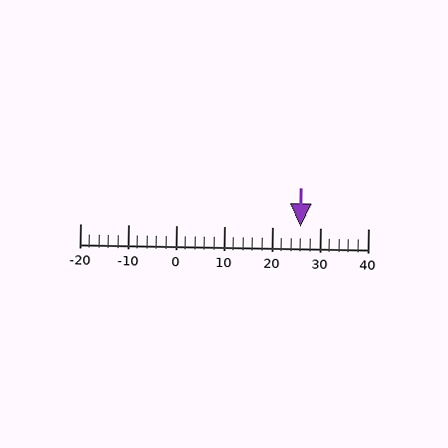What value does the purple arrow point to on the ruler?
The purple arrow points to approximately 26.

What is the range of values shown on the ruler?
The ruler shows values from -20 to 40.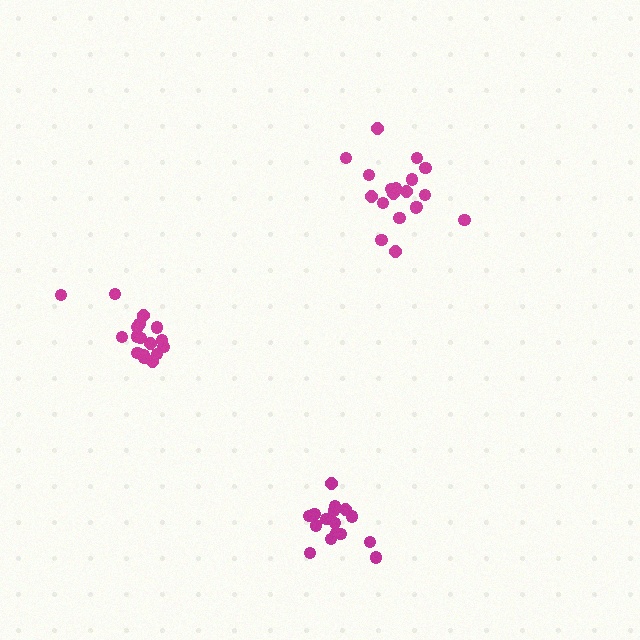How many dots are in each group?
Group 1: 17 dots, Group 2: 16 dots, Group 3: 19 dots (52 total).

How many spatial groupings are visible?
There are 3 spatial groupings.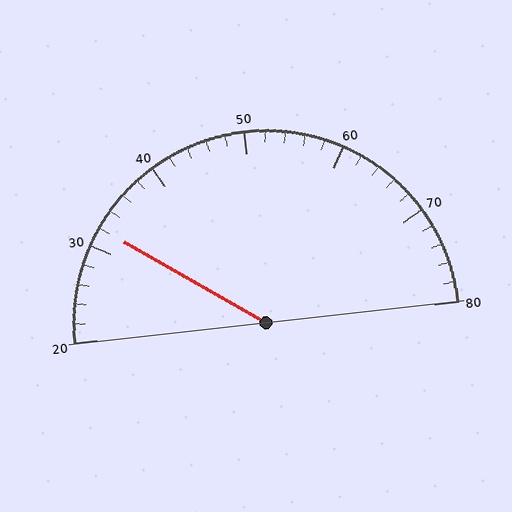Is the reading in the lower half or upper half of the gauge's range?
The reading is in the lower half of the range (20 to 80).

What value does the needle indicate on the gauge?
The needle indicates approximately 32.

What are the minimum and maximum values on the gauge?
The gauge ranges from 20 to 80.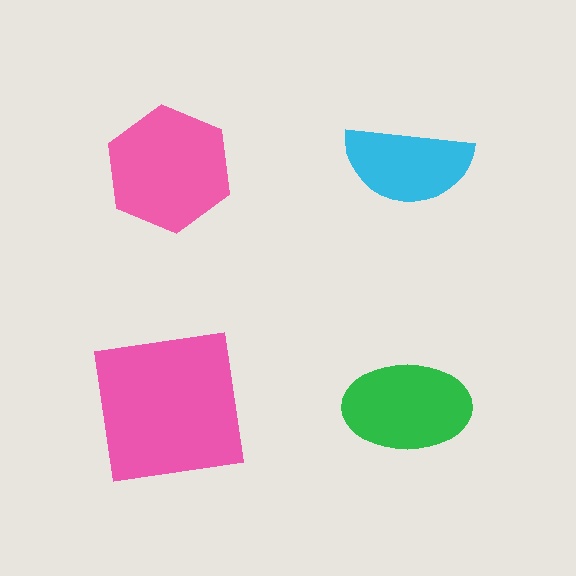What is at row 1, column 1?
A pink hexagon.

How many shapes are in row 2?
2 shapes.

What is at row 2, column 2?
A green ellipse.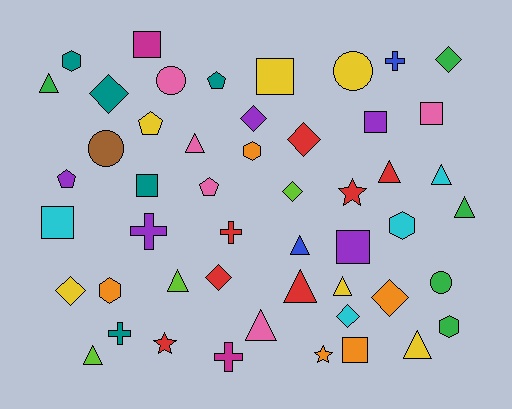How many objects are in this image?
There are 50 objects.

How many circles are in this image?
There are 4 circles.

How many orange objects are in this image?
There are 5 orange objects.